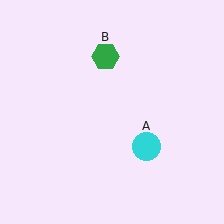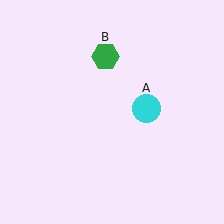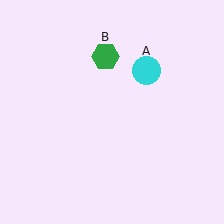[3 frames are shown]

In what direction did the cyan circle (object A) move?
The cyan circle (object A) moved up.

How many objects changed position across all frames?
1 object changed position: cyan circle (object A).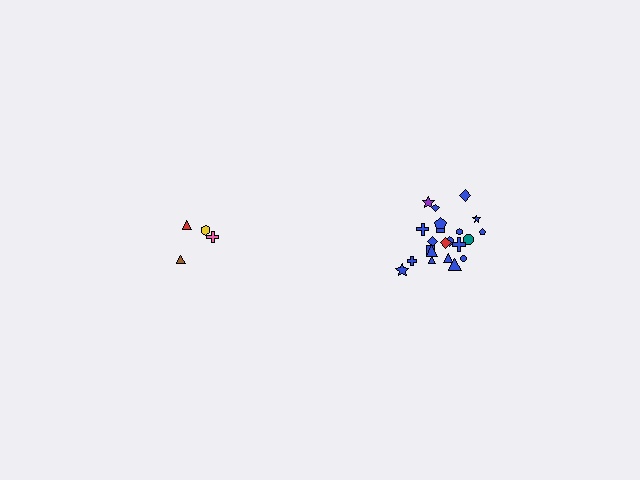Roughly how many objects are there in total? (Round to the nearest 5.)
Roughly 25 objects in total.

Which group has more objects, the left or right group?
The right group.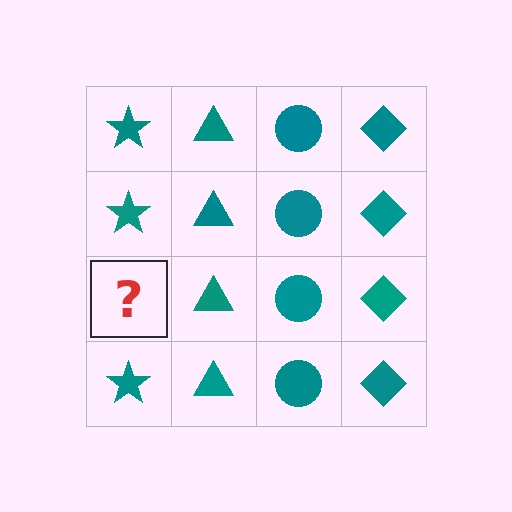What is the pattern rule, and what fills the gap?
The rule is that each column has a consistent shape. The gap should be filled with a teal star.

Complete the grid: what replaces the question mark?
The question mark should be replaced with a teal star.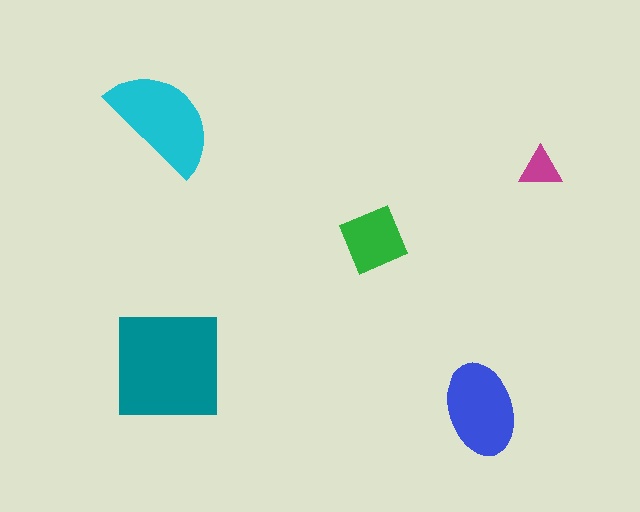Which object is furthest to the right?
The magenta triangle is rightmost.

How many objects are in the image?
There are 5 objects in the image.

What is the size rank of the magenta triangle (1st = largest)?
5th.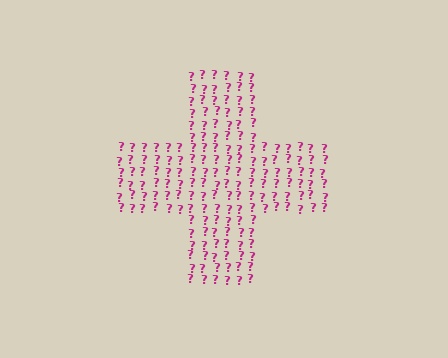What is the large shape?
The large shape is a cross.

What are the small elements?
The small elements are question marks.